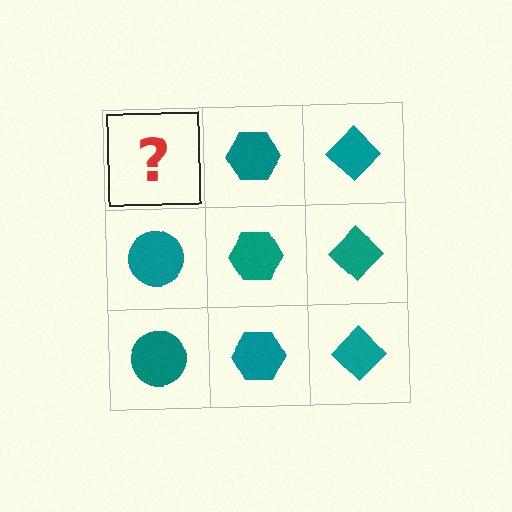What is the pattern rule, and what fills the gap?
The rule is that each column has a consistent shape. The gap should be filled with a teal circle.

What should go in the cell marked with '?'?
The missing cell should contain a teal circle.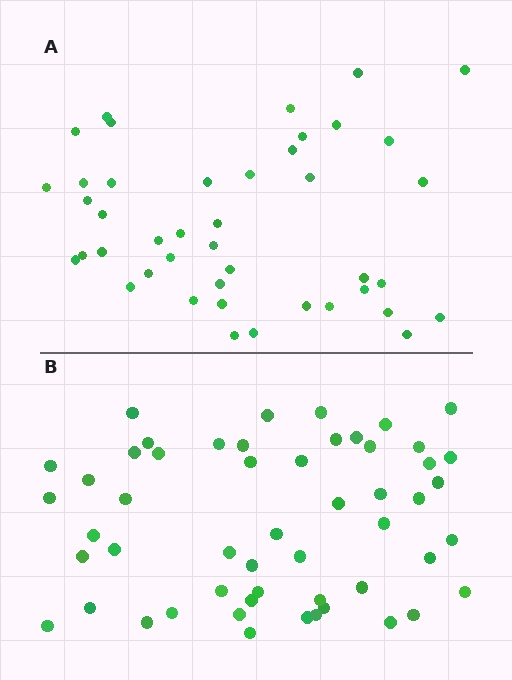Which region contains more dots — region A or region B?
Region B (the bottom region) has more dots.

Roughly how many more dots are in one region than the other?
Region B has roughly 10 or so more dots than region A.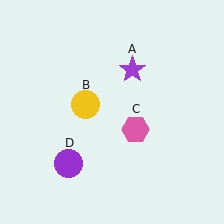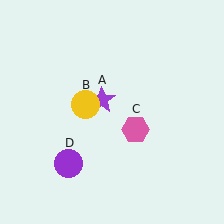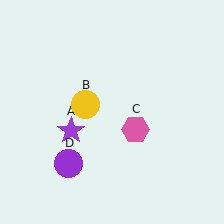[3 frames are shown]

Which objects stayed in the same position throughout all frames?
Yellow circle (object B) and pink hexagon (object C) and purple circle (object D) remained stationary.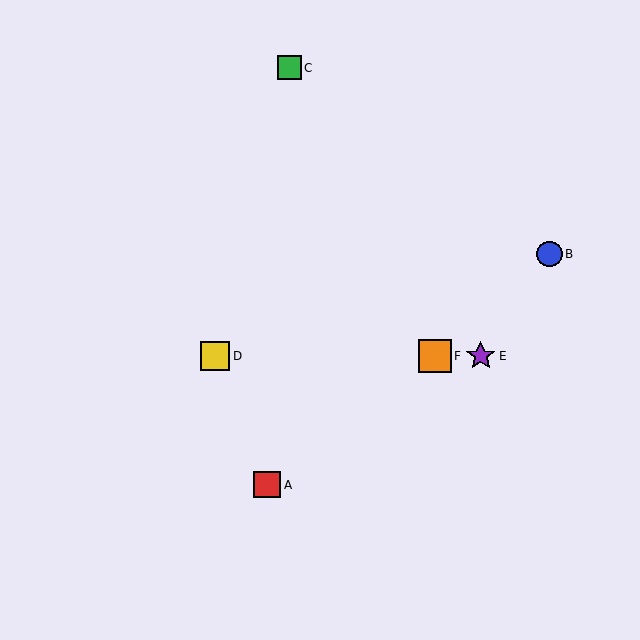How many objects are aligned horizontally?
3 objects (D, E, F) are aligned horizontally.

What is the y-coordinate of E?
Object E is at y≈356.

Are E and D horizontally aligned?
Yes, both are at y≈356.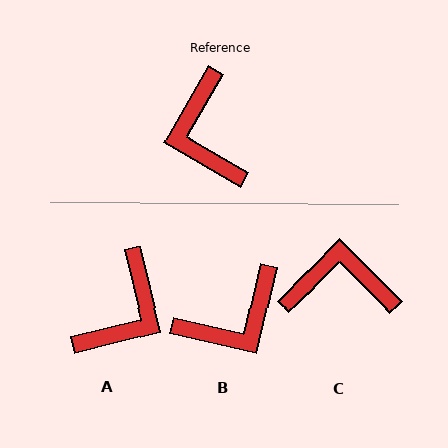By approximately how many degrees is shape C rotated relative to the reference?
Approximately 104 degrees clockwise.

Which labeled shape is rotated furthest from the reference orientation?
A, about 134 degrees away.